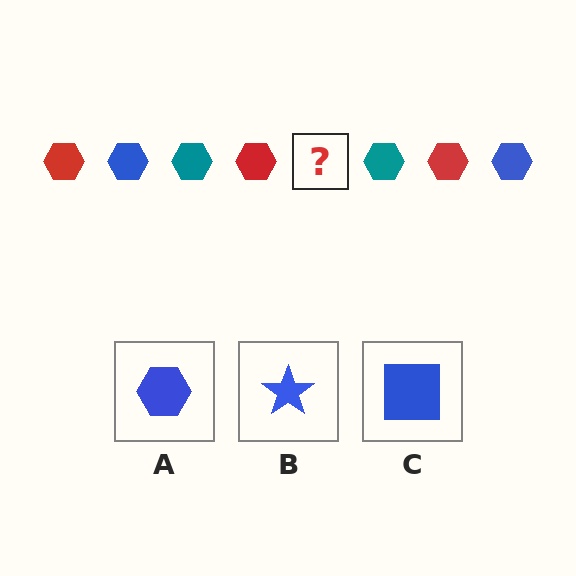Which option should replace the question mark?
Option A.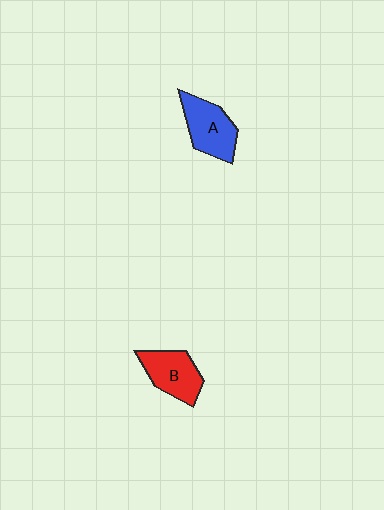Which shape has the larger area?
Shape A (blue).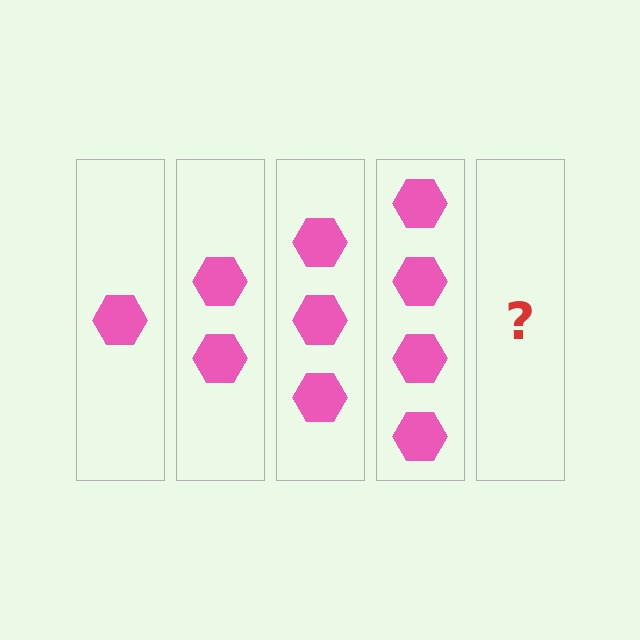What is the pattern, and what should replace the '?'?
The pattern is that each step adds one more hexagon. The '?' should be 5 hexagons.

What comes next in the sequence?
The next element should be 5 hexagons.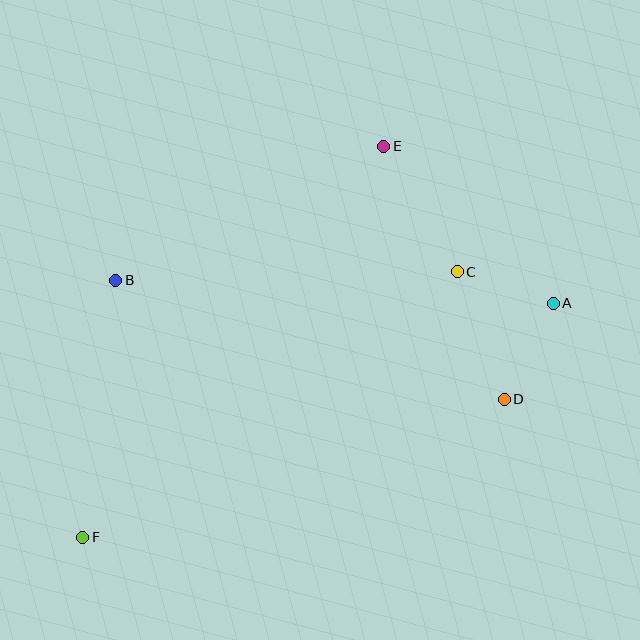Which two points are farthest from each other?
Points A and F are farthest from each other.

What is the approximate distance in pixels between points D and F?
The distance between D and F is approximately 443 pixels.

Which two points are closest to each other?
Points A and C are closest to each other.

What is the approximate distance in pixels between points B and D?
The distance between B and D is approximately 406 pixels.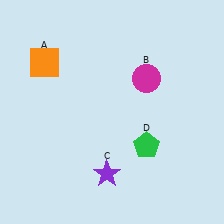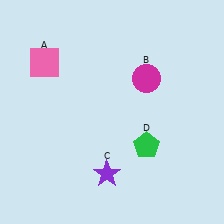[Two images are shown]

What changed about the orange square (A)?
In Image 1, A is orange. In Image 2, it changed to pink.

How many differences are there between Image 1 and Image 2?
There is 1 difference between the two images.